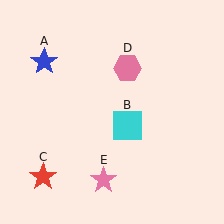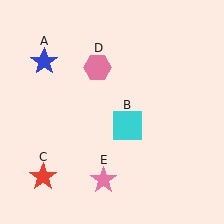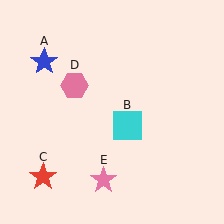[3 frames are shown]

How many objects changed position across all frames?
1 object changed position: pink hexagon (object D).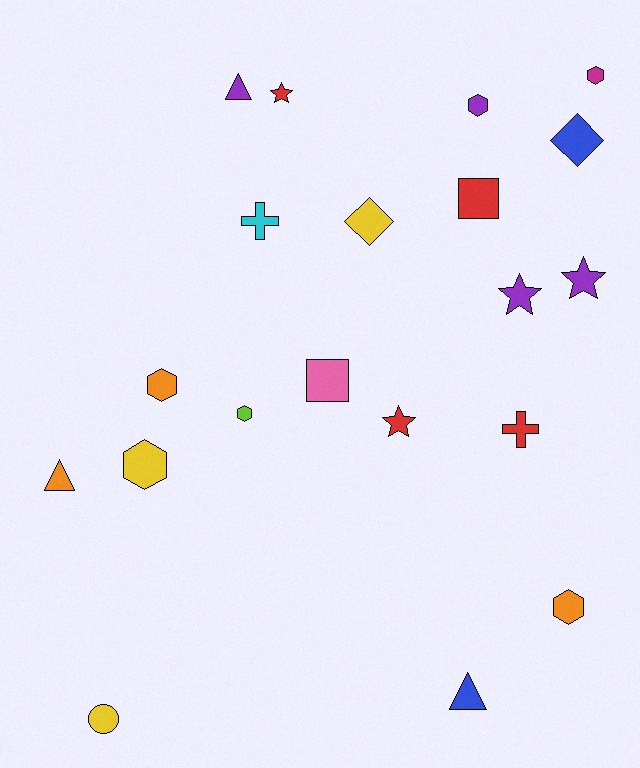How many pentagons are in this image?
There are no pentagons.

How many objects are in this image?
There are 20 objects.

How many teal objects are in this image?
There are no teal objects.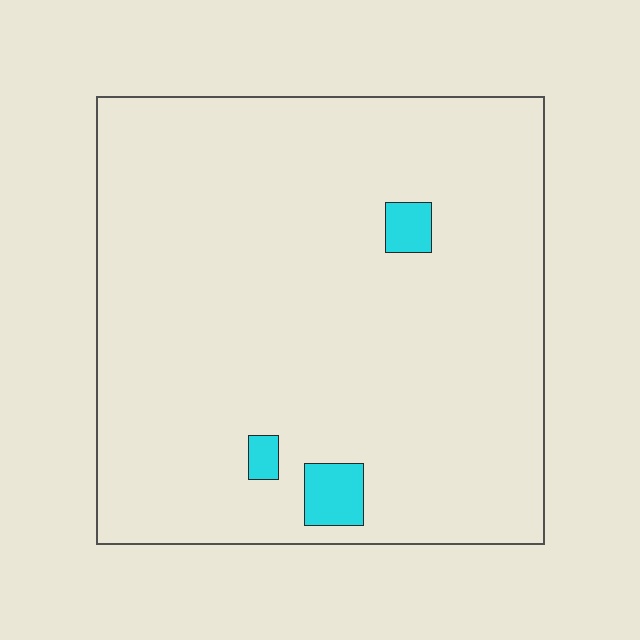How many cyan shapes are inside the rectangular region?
3.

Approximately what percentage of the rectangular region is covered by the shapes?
Approximately 5%.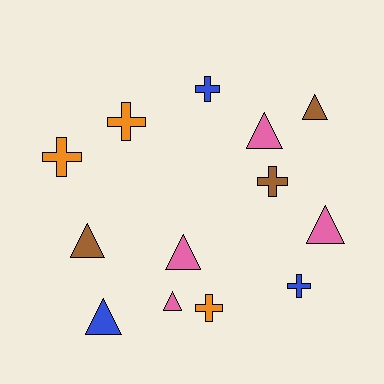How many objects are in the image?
There are 13 objects.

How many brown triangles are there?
There are 2 brown triangles.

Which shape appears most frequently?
Triangle, with 7 objects.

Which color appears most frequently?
Pink, with 4 objects.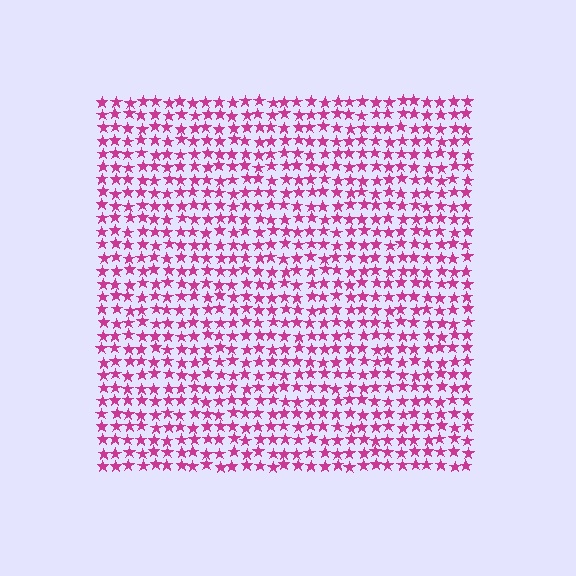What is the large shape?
The large shape is a square.